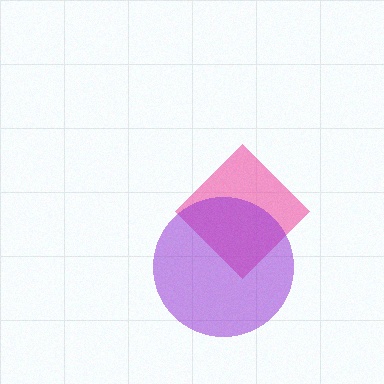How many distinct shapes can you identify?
There are 2 distinct shapes: a pink diamond, a purple circle.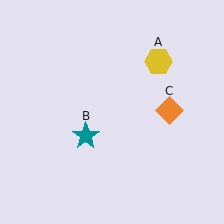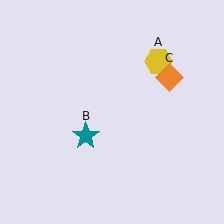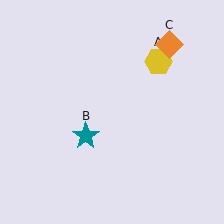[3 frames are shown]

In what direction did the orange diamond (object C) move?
The orange diamond (object C) moved up.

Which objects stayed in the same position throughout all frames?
Yellow hexagon (object A) and teal star (object B) remained stationary.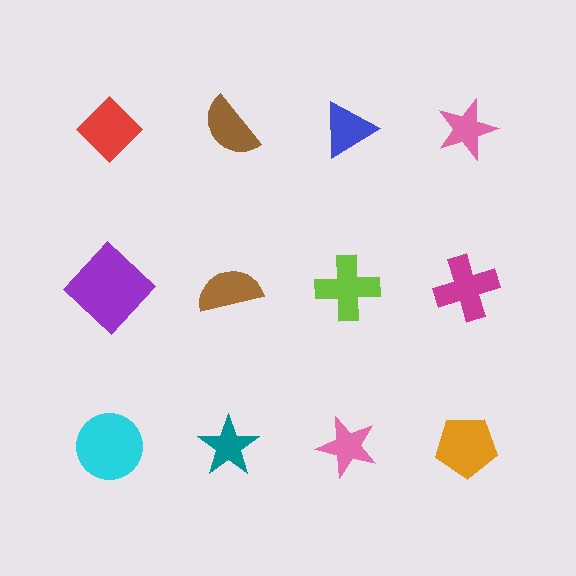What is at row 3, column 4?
An orange pentagon.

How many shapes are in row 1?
4 shapes.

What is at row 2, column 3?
A lime cross.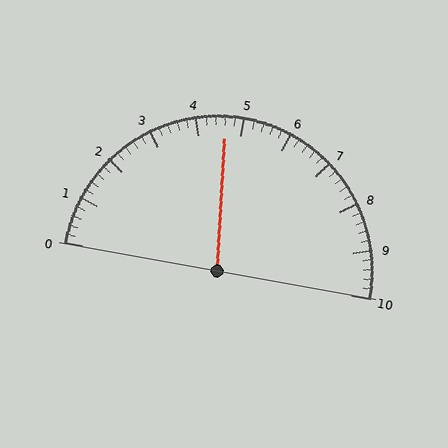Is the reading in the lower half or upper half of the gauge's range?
The reading is in the lower half of the range (0 to 10).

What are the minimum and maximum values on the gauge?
The gauge ranges from 0 to 10.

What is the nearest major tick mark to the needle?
The nearest major tick mark is 5.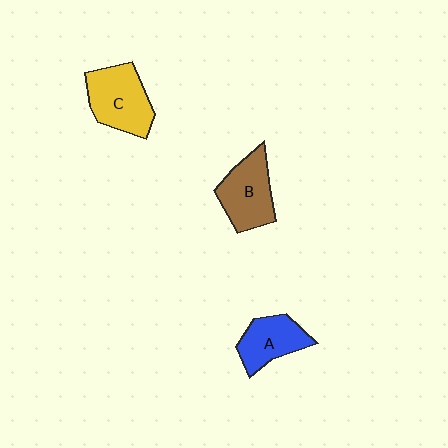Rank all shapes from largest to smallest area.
From largest to smallest: C (yellow), B (brown), A (blue).